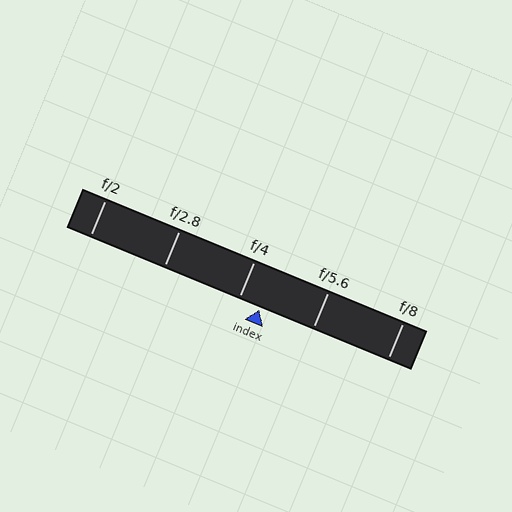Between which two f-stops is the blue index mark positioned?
The index mark is between f/4 and f/5.6.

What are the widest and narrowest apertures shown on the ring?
The widest aperture shown is f/2 and the narrowest is f/8.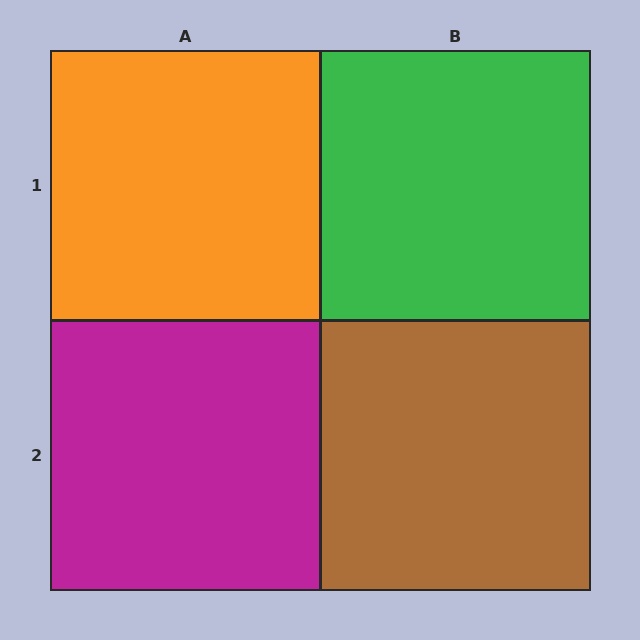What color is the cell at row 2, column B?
Brown.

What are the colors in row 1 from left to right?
Orange, green.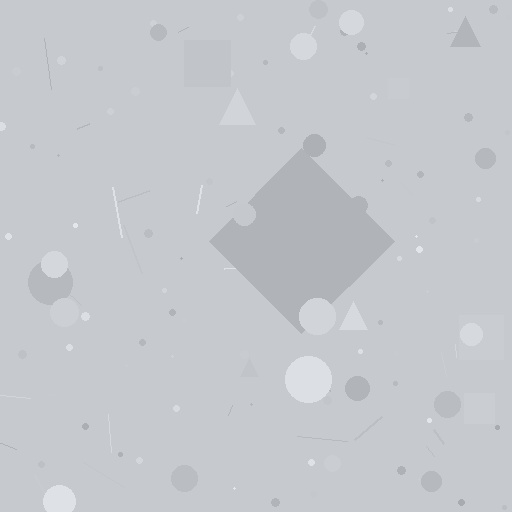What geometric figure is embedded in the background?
A diamond is embedded in the background.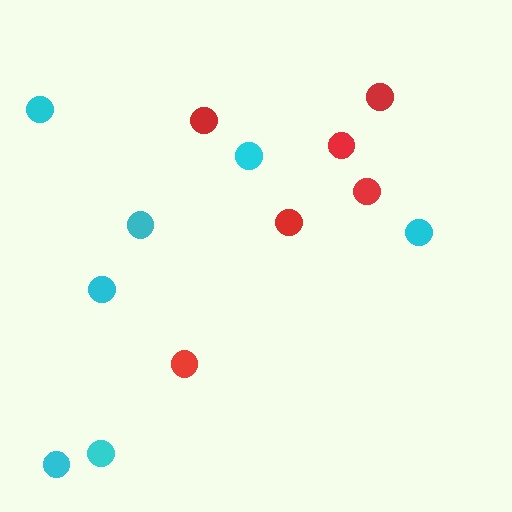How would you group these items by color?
There are 2 groups: one group of red circles (6) and one group of cyan circles (7).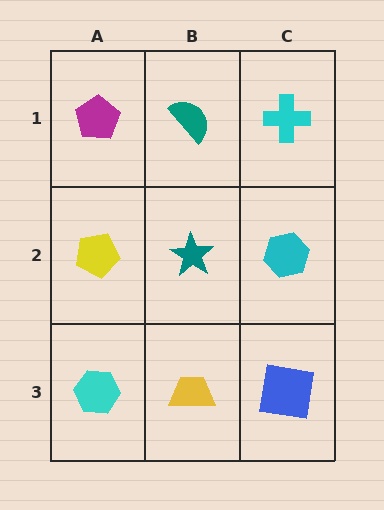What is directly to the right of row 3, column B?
A blue square.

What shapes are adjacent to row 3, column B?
A teal star (row 2, column B), a cyan hexagon (row 3, column A), a blue square (row 3, column C).